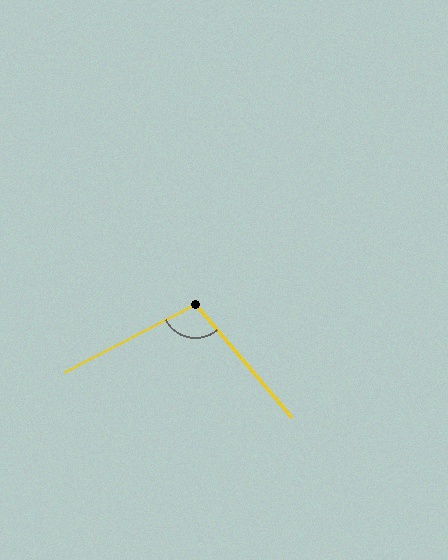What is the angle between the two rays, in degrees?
Approximately 103 degrees.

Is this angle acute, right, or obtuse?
It is obtuse.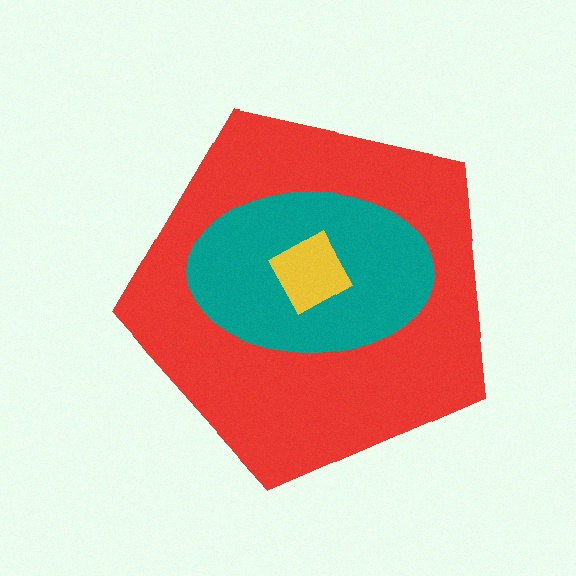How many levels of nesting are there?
3.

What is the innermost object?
The yellow square.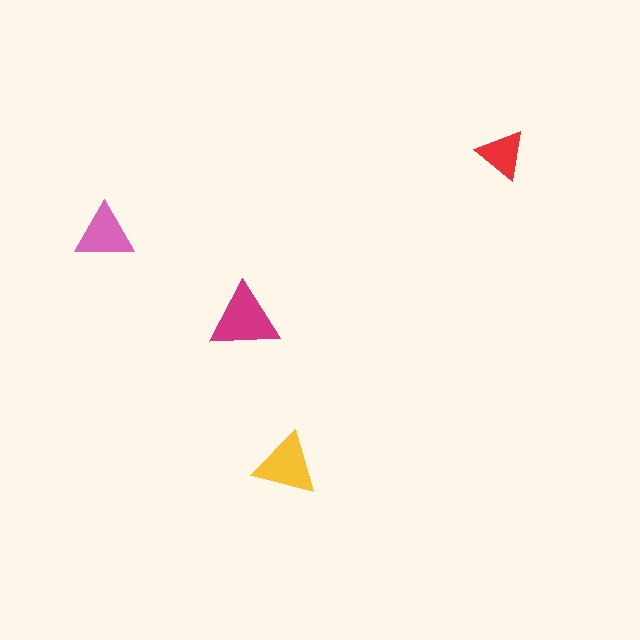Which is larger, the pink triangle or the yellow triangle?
The yellow one.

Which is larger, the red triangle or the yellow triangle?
The yellow one.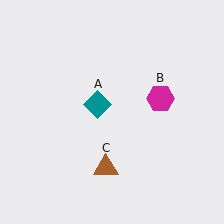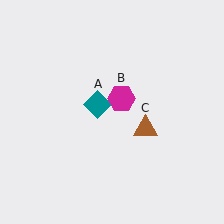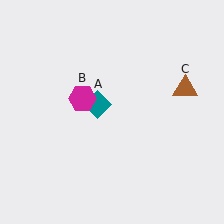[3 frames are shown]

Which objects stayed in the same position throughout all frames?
Teal diamond (object A) remained stationary.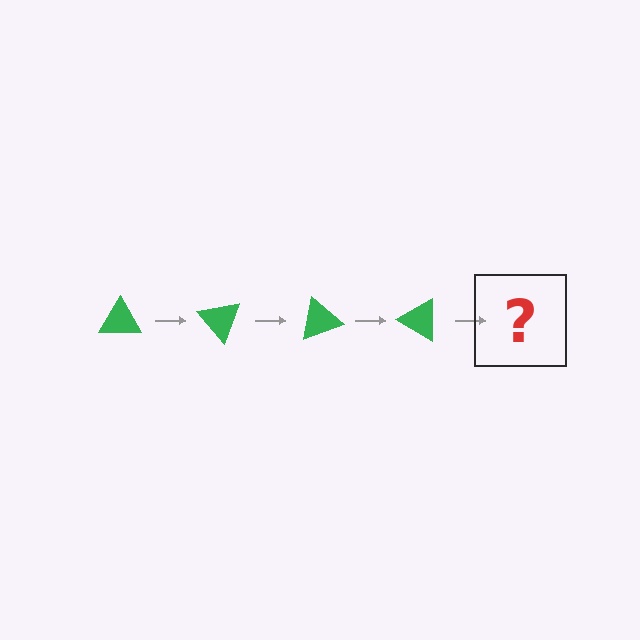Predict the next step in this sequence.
The next step is a green triangle rotated 200 degrees.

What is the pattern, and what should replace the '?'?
The pattern is that the triangle rotates 50 degrees each step. The '?' should be a green triangle rotated 200 degrees.